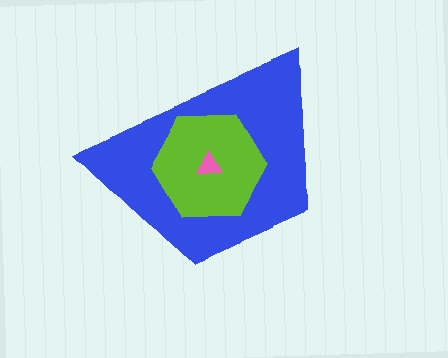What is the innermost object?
The pink triangle.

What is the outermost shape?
The blue trapezoid.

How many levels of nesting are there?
3.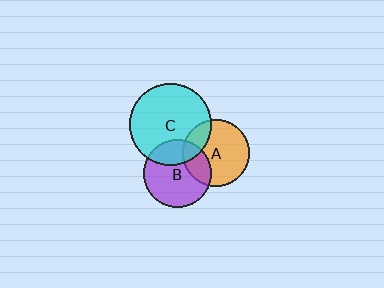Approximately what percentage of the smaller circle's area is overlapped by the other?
Approximately 20%.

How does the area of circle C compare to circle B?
Approximately 1.5 times.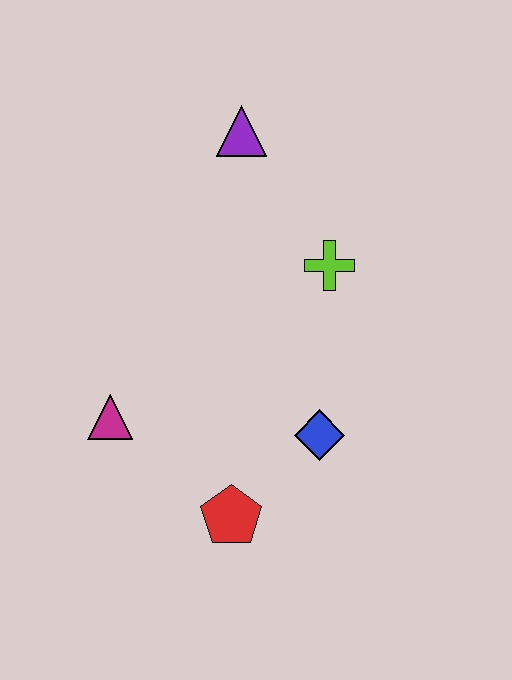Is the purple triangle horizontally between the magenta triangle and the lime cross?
Yes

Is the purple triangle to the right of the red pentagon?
Yes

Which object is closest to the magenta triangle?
The red pentagon is closest to the magenta triangle.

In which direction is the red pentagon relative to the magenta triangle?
The red pentagon is to the right of the magenta triangle.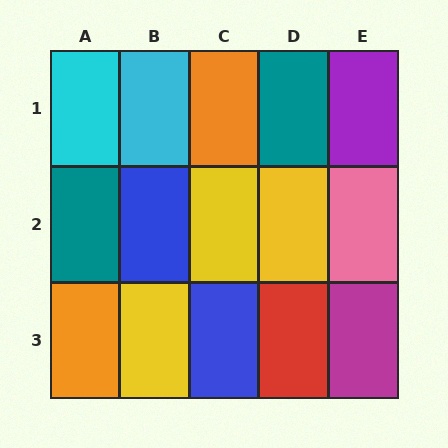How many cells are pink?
1 cell is pink.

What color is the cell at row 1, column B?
Cyan.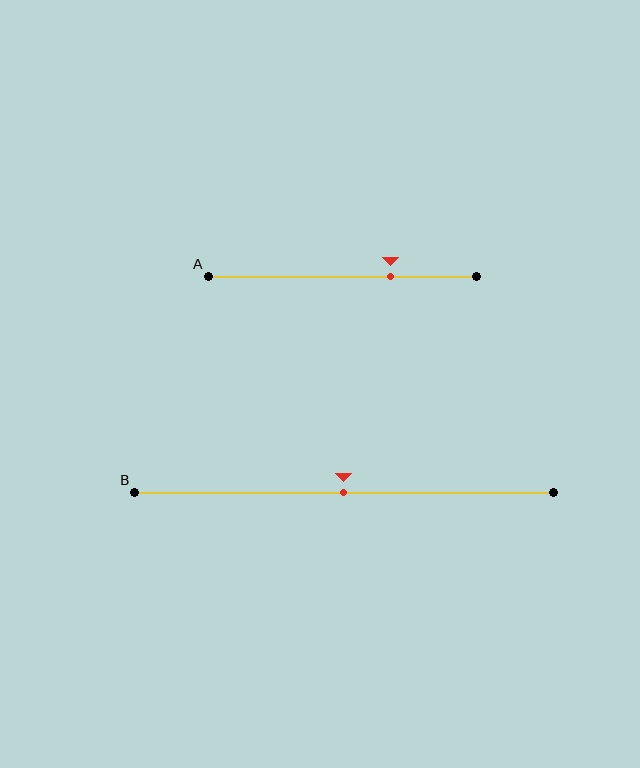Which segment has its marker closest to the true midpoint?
Segment B has its marker closest to the true midpoint.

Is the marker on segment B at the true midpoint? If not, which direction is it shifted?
Yes, the marker on segment B is at the true midpoint.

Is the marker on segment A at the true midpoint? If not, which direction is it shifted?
No, the marker on segment A is shifted to the right by about 18% of the segment length.